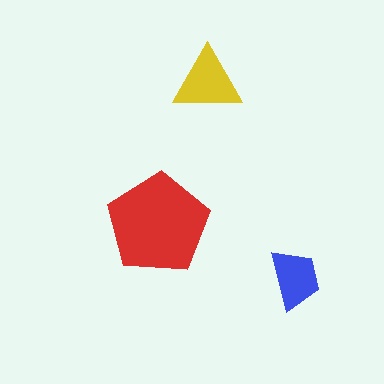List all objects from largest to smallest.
The red pentagon, the yellow triangle, the blue trapezoid.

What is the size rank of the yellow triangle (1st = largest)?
2nd.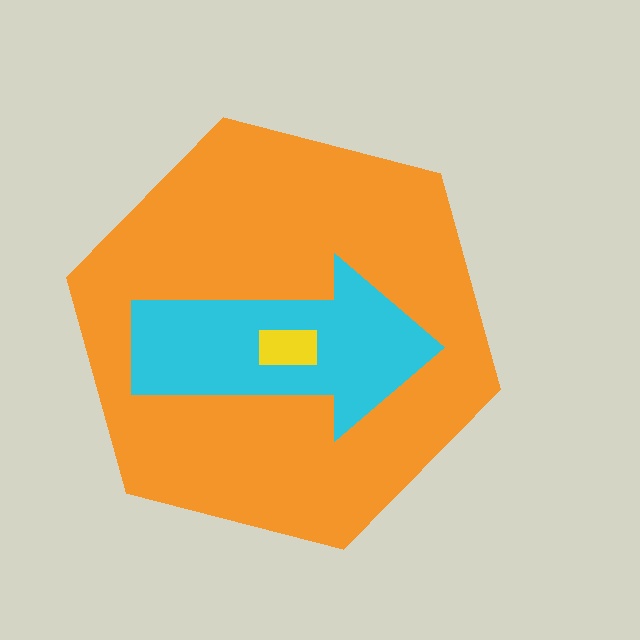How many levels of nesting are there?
3.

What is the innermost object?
The yellow rectangle.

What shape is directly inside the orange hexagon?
The cyan arrow.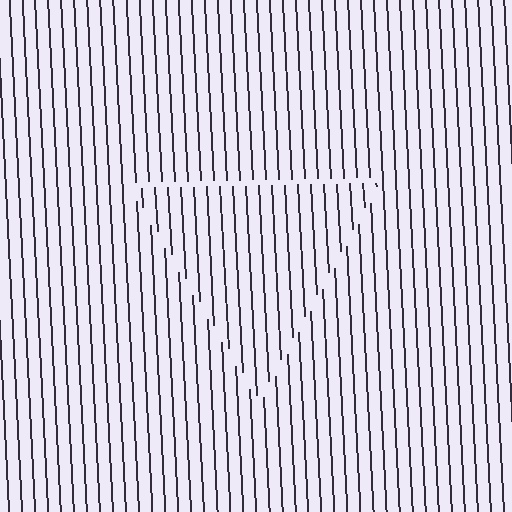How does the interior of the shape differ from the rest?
The interior of the shape contains the same grating, shifted by half a period — the contour is defined by the phase discontinuity where line-ends from the inner and outer gratings abut.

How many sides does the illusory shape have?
3 sides — the line-ends trace a triangle.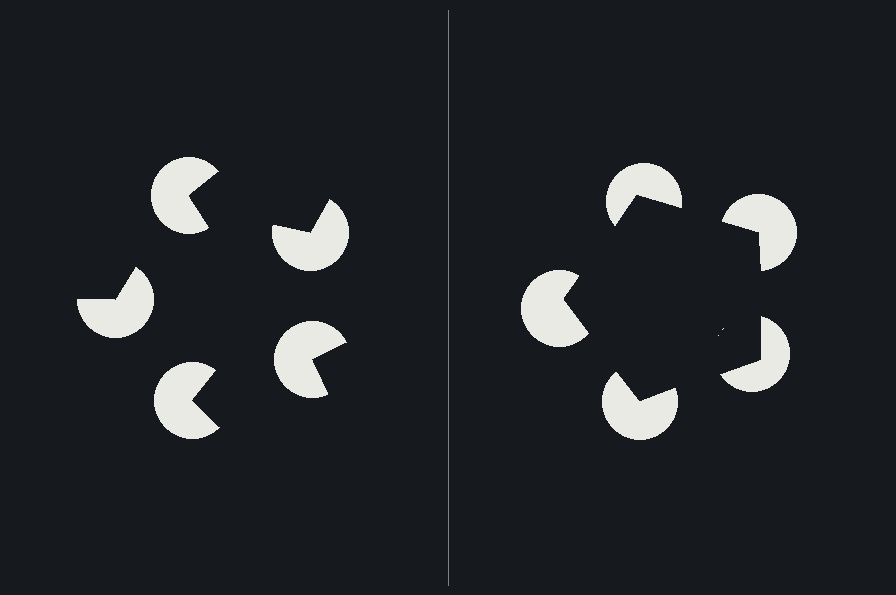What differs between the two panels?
The pac-man discs are positioned identically on both sides; only the wedge orientations differ. On the right they align to a pentagon; on the left they are misaligned.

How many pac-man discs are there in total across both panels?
10 — 5 on each side.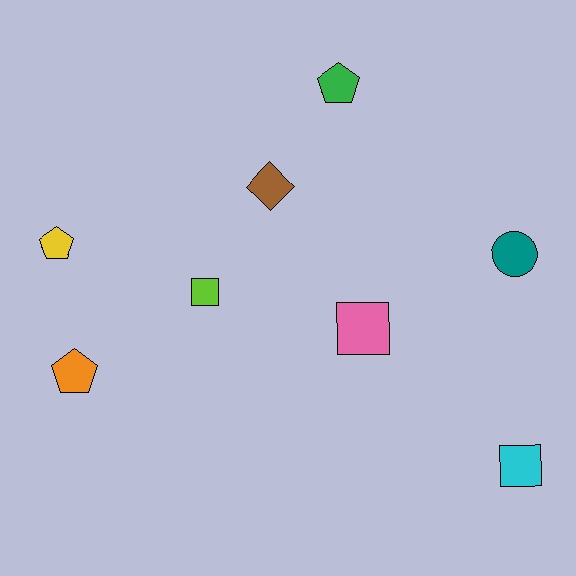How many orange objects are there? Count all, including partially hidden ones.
There is 1 orange object.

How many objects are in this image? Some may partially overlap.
There are 8 objects.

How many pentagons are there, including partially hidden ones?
There are 3 pentagons.